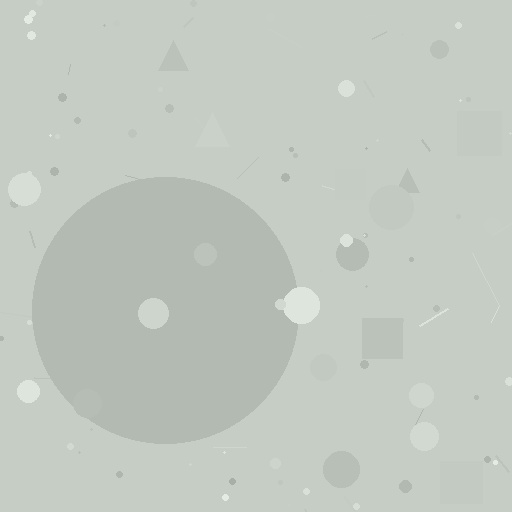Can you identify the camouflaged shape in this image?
The camouflaged shape is a circle.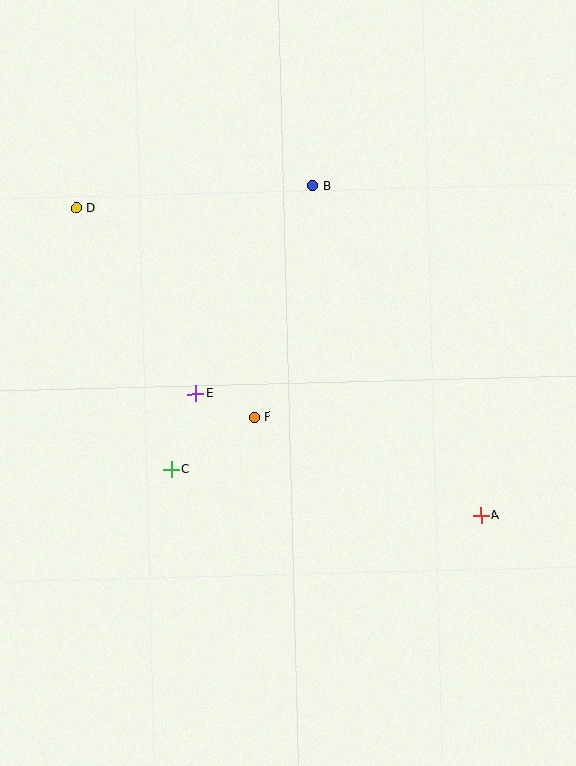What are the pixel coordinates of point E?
Point E is at (196, 394).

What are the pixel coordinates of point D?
Point D is at (76, 208).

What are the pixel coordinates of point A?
Point A is at (481, 515).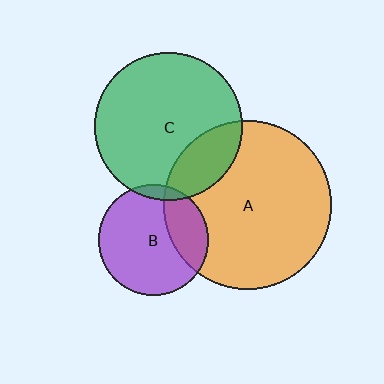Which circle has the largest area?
Circle A (orange).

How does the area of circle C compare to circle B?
Approximately 1.8 times.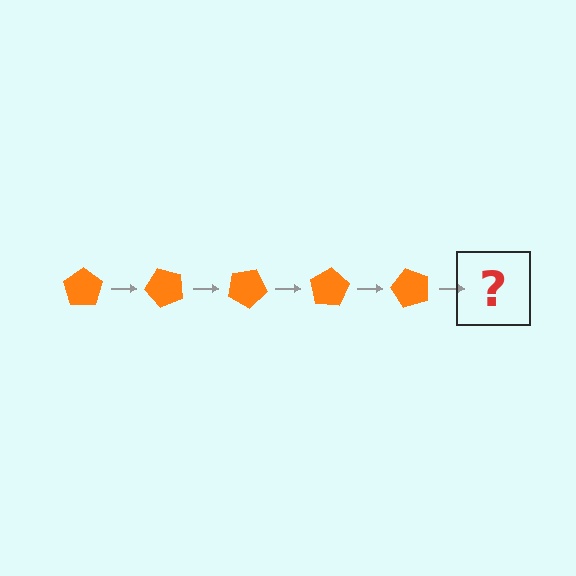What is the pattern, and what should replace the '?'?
The pattern is that the pentagon rotates 50 degrees each step. The '?' should be an orange pentagon rotated 250 degrees.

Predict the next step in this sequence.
The next step is an orange pentagon rotated 250 degrees.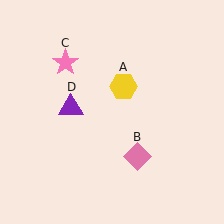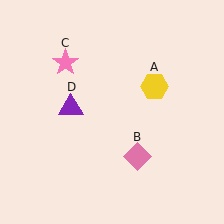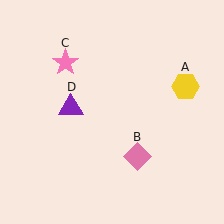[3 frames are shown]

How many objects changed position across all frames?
1 object changed position: yellow hexagon (object A).